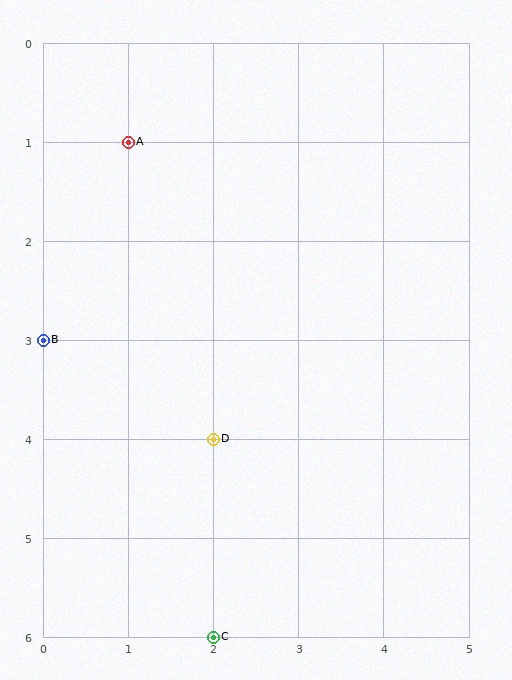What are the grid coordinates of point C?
Point C is at grid coordinates (2, 6).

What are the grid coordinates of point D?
Point D is at grid coordinates (2, 4).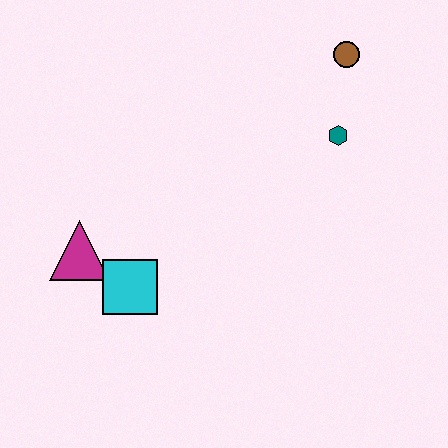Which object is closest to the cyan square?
The magenta triangle is closest to the cyan square.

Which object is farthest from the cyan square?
The brown circle is farthest from the cyan square.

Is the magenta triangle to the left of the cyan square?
Yes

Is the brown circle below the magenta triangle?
No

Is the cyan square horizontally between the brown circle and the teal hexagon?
No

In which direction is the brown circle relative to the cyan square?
The brown circle is above the cyan square.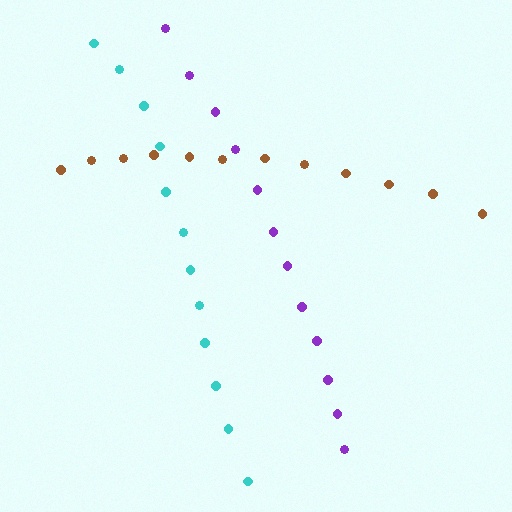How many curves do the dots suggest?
There are 3 distinct paths.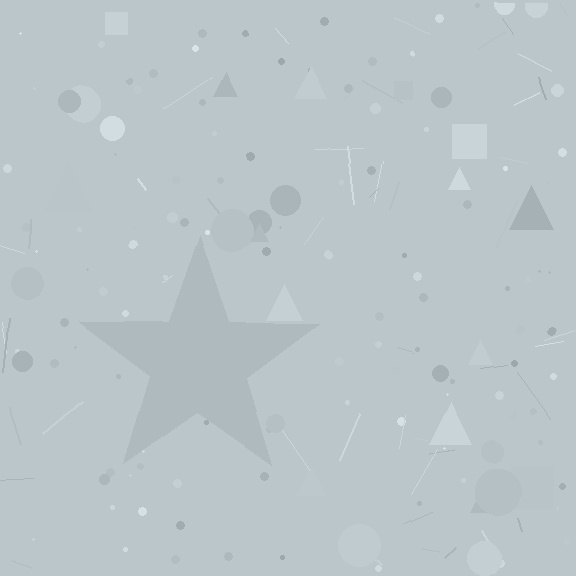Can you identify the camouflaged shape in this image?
The camouflaged shape is a star.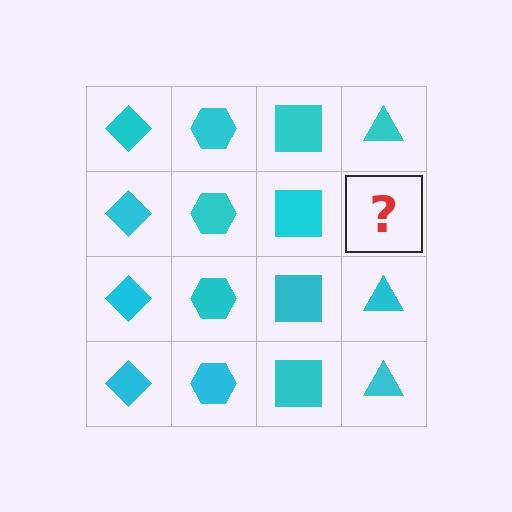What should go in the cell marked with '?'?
The missing cell should contain a cyan triangle.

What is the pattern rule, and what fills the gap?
The rule is that each column has a consistent shape. The gap should be filled with a cyan triangle.